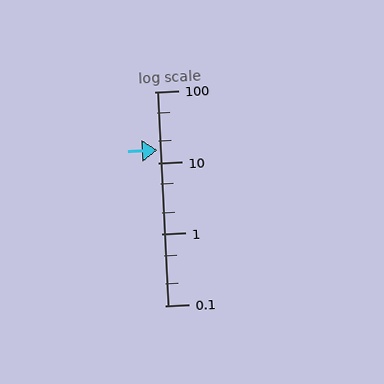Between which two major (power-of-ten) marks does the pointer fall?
The pointer is between 10 and 100.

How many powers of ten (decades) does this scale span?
The scale spans 3 decades, from 0.1 to 100.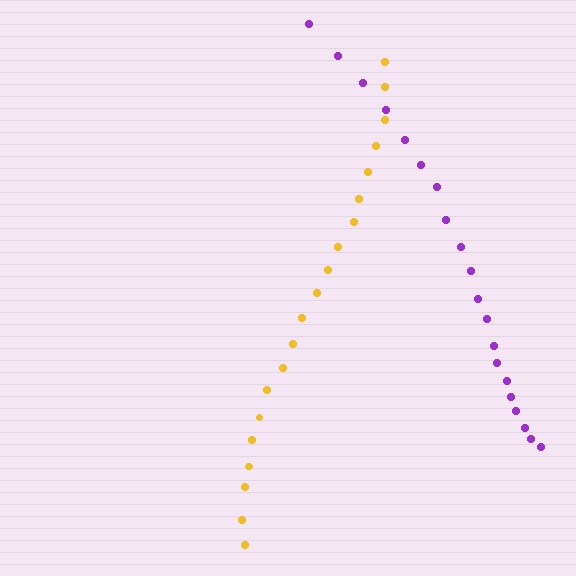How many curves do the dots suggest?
There are 2 distinct paths.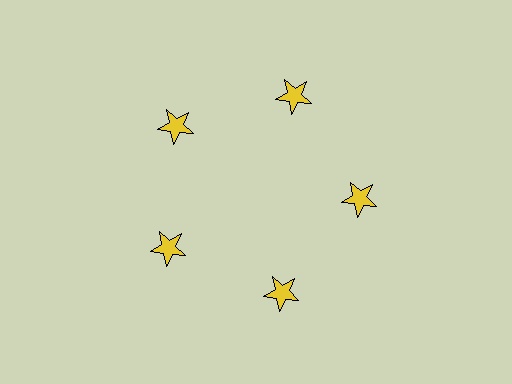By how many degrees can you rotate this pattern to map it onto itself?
The pattern maps onto itself every 72 degrees of rotation.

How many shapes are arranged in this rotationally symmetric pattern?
There are 5 shapes, arranged in 5 groups of 1.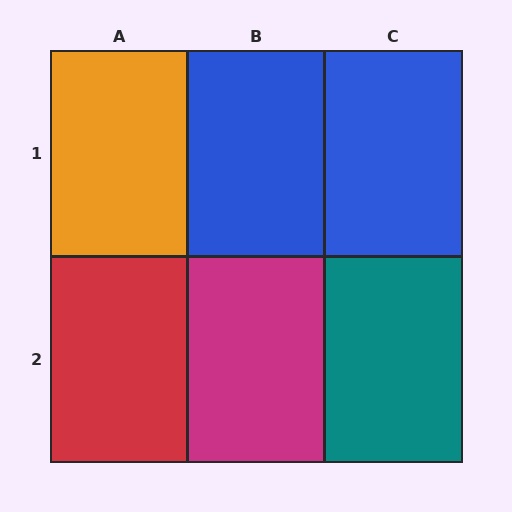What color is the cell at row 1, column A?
Orange.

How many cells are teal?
1 cell is teal.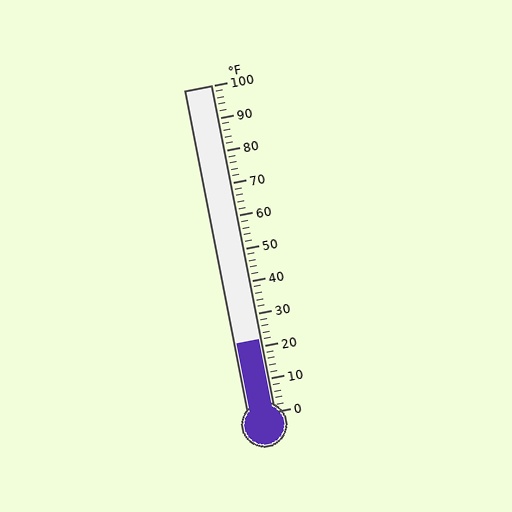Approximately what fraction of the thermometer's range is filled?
The thermometer is filled to approximately 20% of its range.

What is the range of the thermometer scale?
The thermometer scale ranges from 0°F to 100°F.